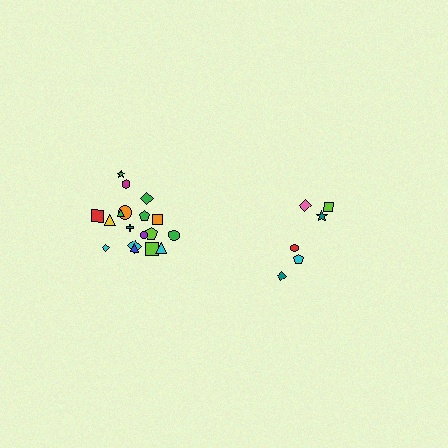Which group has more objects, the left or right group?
The left group.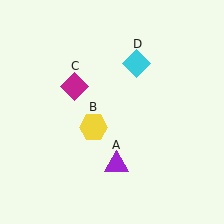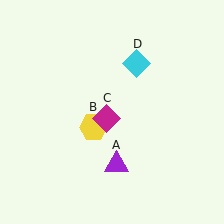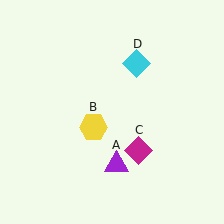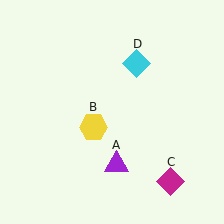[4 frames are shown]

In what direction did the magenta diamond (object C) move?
The magenta diamond (object C) moved down and to the right.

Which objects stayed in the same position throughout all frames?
Purple triangle (object A) and yellow hexagon (object B) and cyan diamond (object D) remained stationary.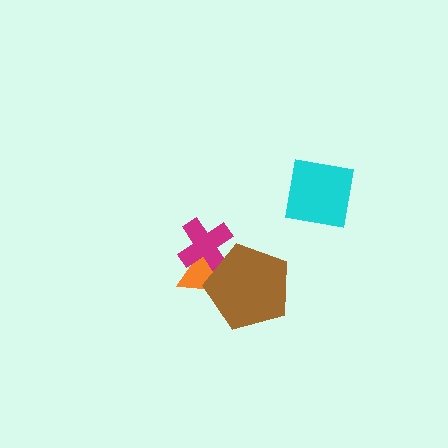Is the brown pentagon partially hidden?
No, no other shape covers it.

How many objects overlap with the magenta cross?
2 objects overlap with the magenta cross.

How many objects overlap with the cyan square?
0 objects overlap with the cyan square.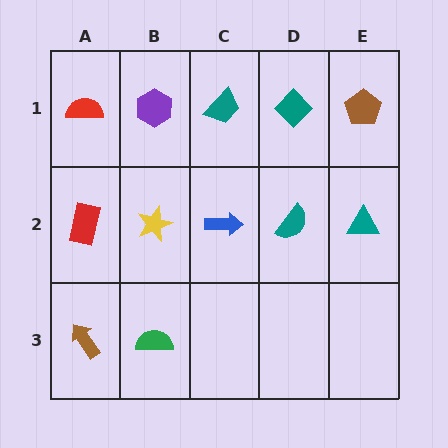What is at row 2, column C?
A blue arrow.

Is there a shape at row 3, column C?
No, that cell is empty.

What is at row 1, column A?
A red semicircle.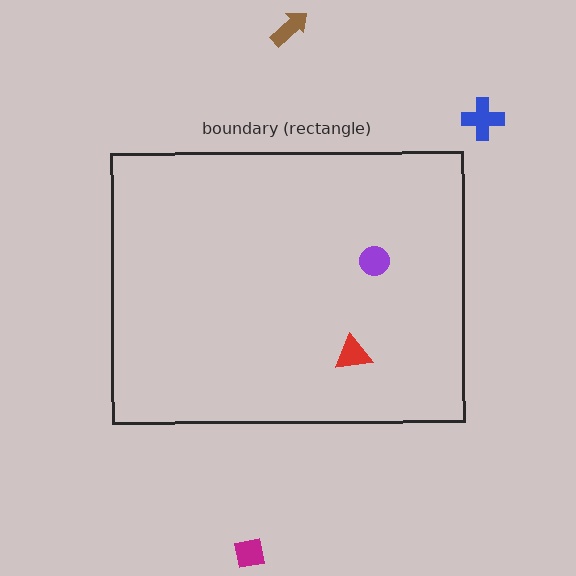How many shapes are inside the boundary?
2 inside, 3 outside.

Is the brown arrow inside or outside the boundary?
Outside.